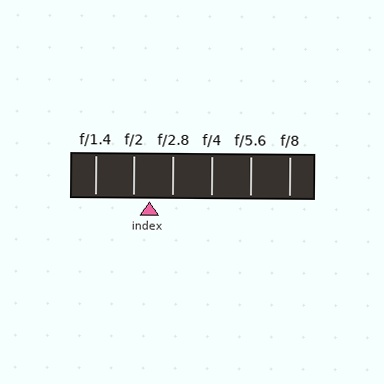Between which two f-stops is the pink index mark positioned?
The index mark is between f/2 and f/2.8.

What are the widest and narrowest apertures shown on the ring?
The widest aperture shown is f/1.4 and the narrowest is f/8.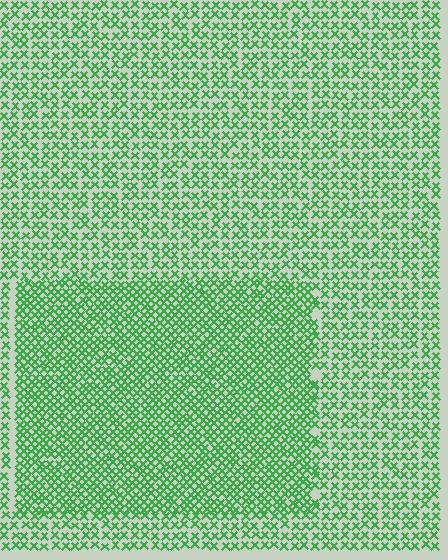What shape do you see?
I see a rectangle.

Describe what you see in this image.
The image contains small green elements arranged at two different densities. A rectangle-shaped region is visible where the elements are more densely packed than the surrounding area.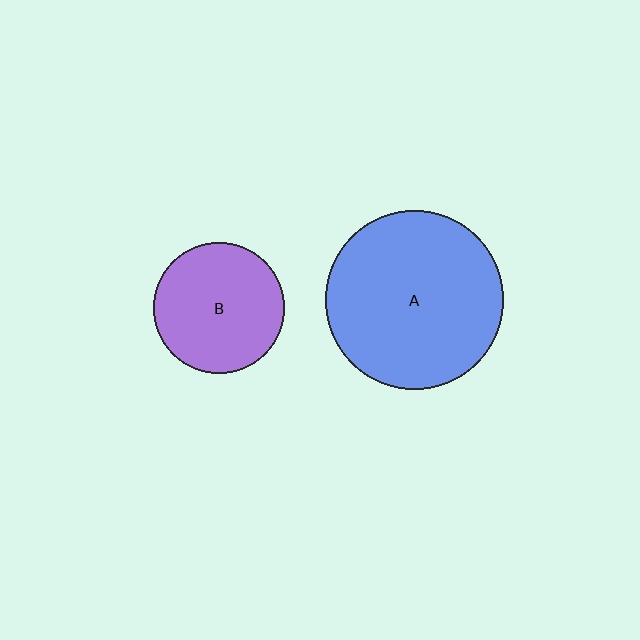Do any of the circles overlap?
No, none of the circles overlap.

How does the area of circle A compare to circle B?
Approximately 1.8 times.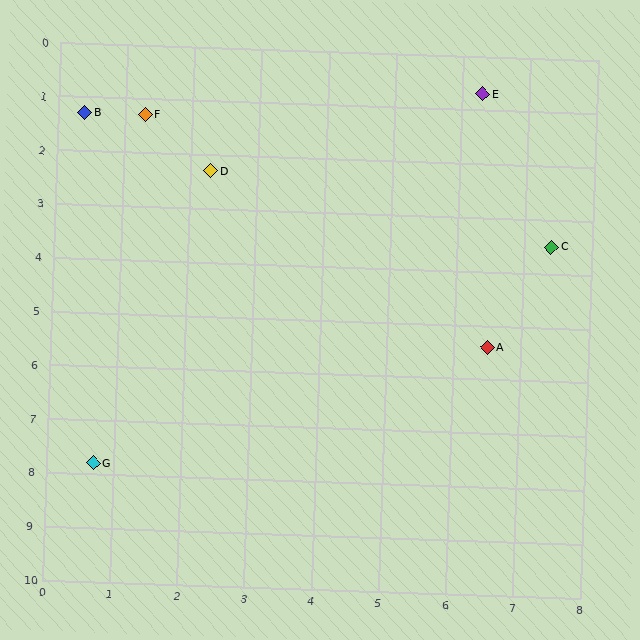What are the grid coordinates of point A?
Point A is at approximately (6.5, 5.4).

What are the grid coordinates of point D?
Point D is at approximately (2.3, 2.3).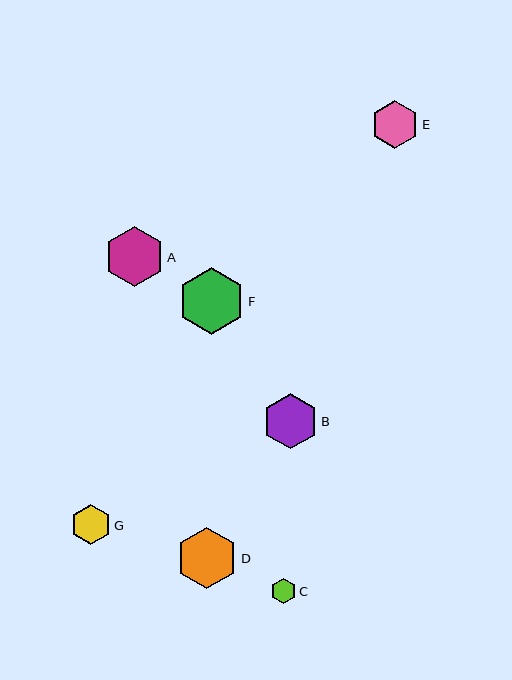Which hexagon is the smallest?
Hexagon C is the smallest with a size of approximately 26 pixels.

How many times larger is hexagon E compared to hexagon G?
Hexagon E is approximately 1.2 times the size of hexagon G.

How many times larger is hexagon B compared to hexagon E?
Hexagon B is approximately 1.2 times the size of hexagon E.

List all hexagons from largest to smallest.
From largest to smallest: F, D, A, B, E, G, C.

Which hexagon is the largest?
Hexagon F is the largest with a size of approximately 67 pixels.